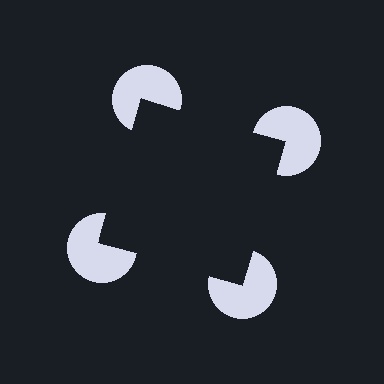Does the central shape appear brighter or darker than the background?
It typically appears slightly darker than the background, even though no actual brightness change is drawn.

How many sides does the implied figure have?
4 sides.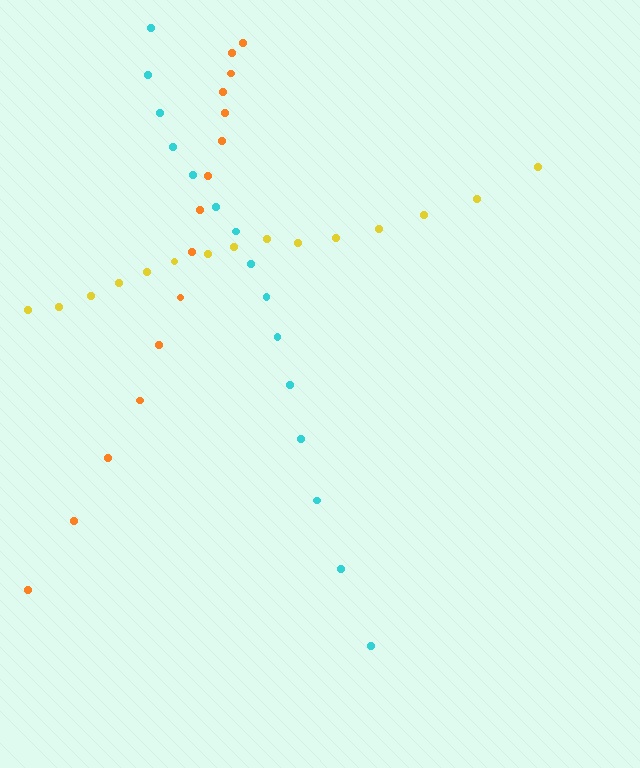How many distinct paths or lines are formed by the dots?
There are 3 distinct paths.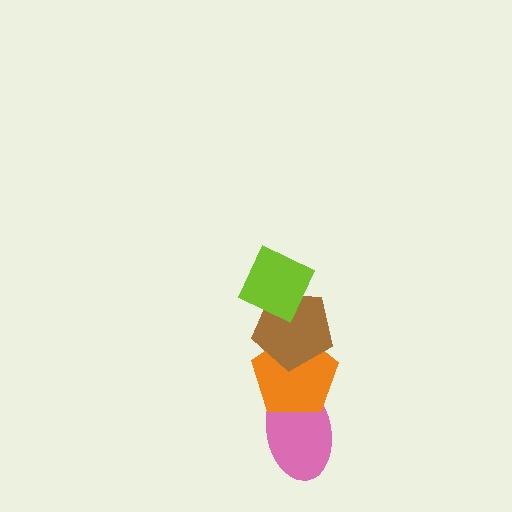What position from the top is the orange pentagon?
The orange pentagon is 3rd from the top.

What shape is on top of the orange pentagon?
The brown pentagon is on top of the orange pentagon.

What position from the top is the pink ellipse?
The pink ellipse is 4th from the top.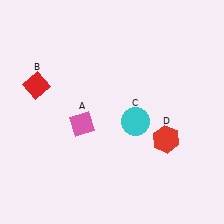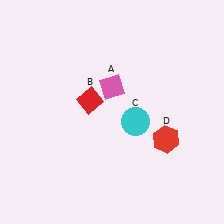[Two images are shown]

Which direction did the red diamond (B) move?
The red diamond (B) moved right.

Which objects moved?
The objects that moved are: the pink diamond (A), the red diamond (B).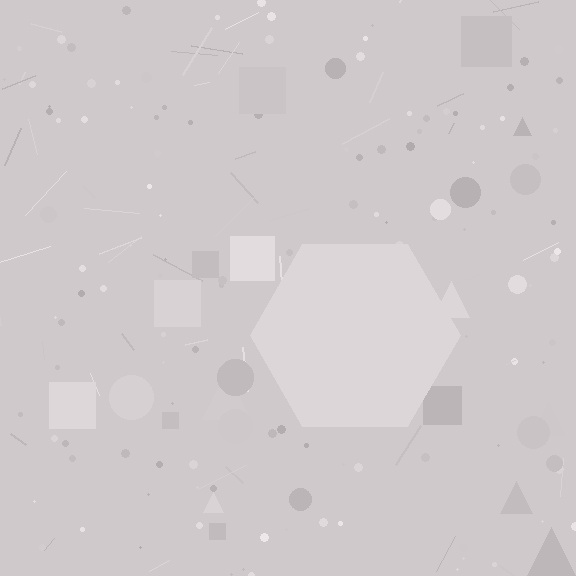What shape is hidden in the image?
A hexagon is hidden in the image.